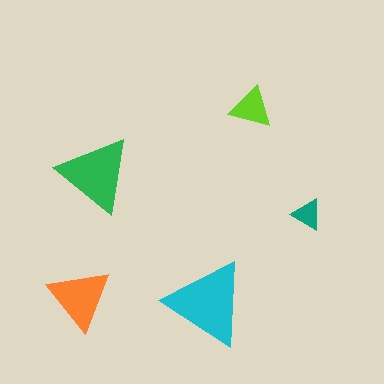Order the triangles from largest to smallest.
the cyan one, the green one, the orange one, the lime one, the teal one.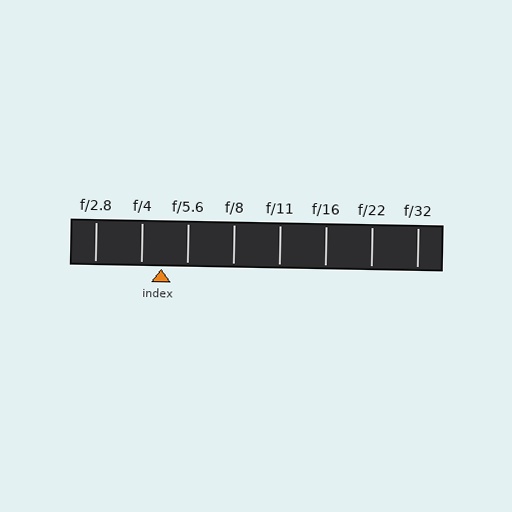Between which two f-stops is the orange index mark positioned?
The index mark is between f/4 and f/5.6.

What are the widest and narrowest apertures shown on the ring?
The widest aperture shown is f/2.8 and the narrowest is f/32.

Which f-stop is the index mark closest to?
The index mark is closest to f/4.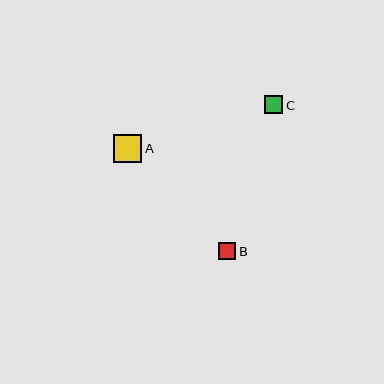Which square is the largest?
Square A is the largest with a size of approximately 28 pixels.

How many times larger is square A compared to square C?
Square A is approximately 1.6 times the size of square C.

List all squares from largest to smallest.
From largest to smallest: A, C, B.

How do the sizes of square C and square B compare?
Square C and square B are approximately the same size.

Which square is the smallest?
Square B is the smallest with a size of approximately 17 pixels.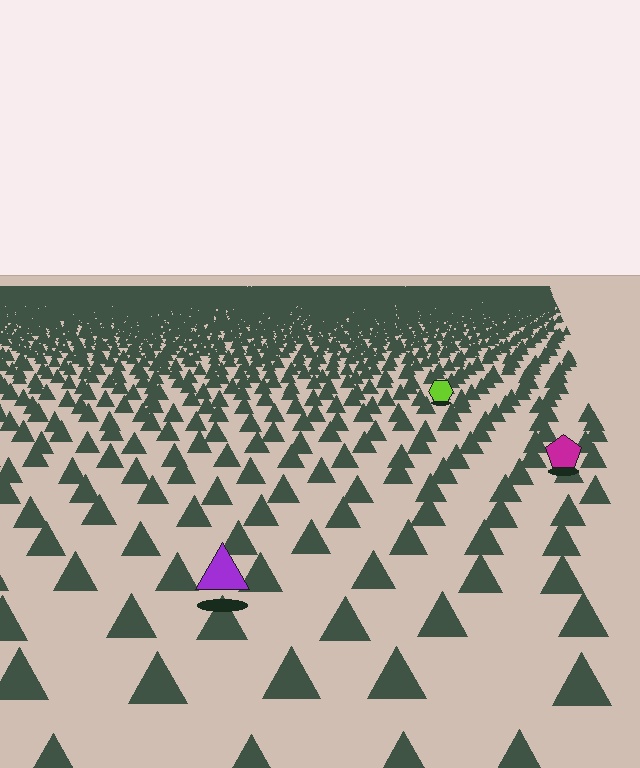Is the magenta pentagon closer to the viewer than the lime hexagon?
Yes. The magenta pentagon is closer — you can tell from the texture gradient: the ground texture is coarser near it.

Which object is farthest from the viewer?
The lime hexagon is farthest from the viewer. It appears smaller and the ground texture around it is denser.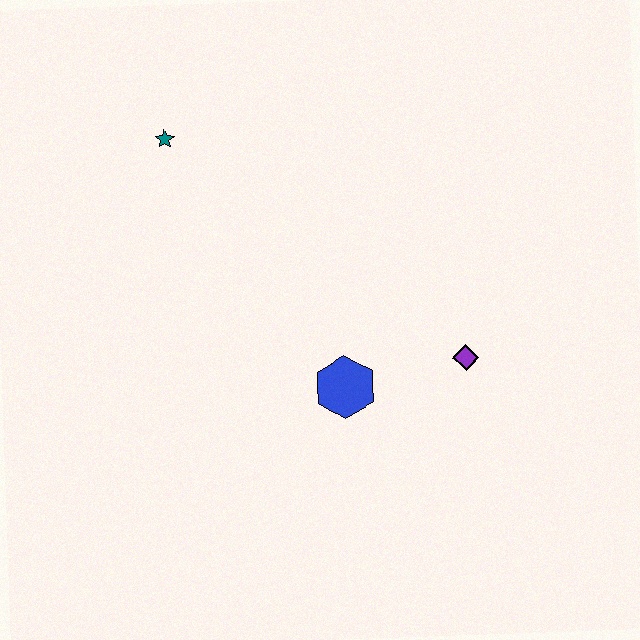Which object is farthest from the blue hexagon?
The teal star is farthest from the blue hexagon.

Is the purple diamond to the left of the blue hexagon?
No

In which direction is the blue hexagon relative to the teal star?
The blue hexagon is below the teal star.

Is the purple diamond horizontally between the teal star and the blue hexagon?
No